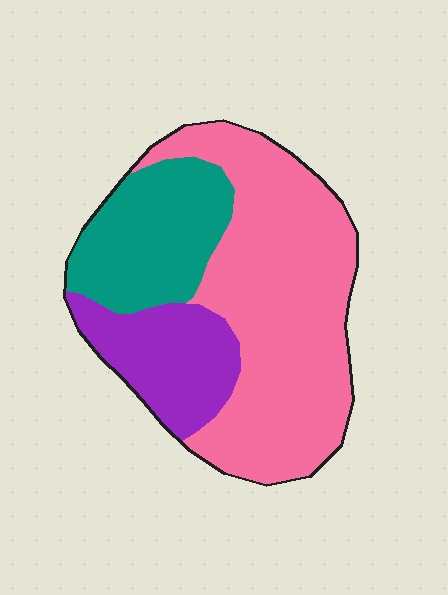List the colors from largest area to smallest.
From largest to smallest: pink, teal, purple.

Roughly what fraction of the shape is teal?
Teal takes up less than a quarter of the shape.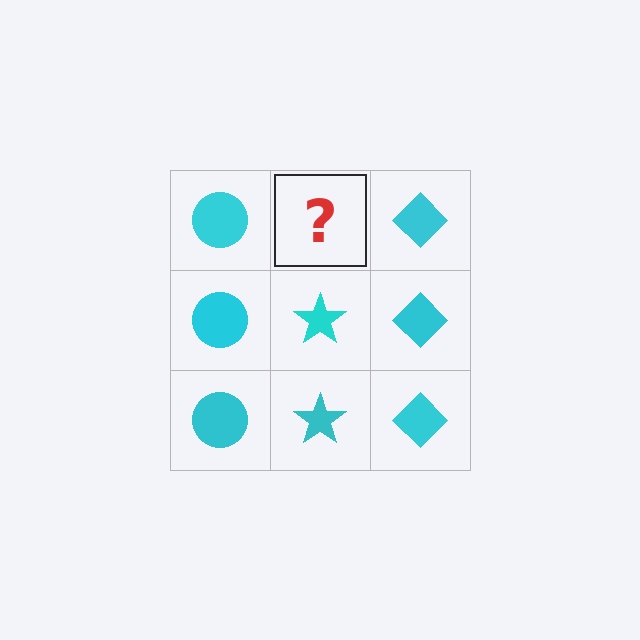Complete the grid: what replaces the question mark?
The question mark should be replaced with a cyan star.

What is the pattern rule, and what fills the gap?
The rule is that each column has a consistent shape. The gap should be filled with a cyan star.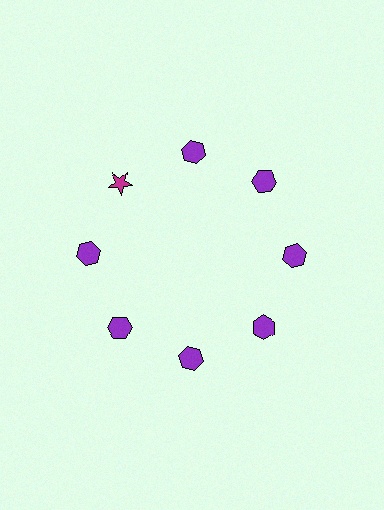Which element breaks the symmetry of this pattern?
The magenta star at roughly the 10 o'clock position breaks the symmetry. All other shapes are purple hexagons.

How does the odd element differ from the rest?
It differs in both color (magenta instead of purple) and shape (star instead of hexagon).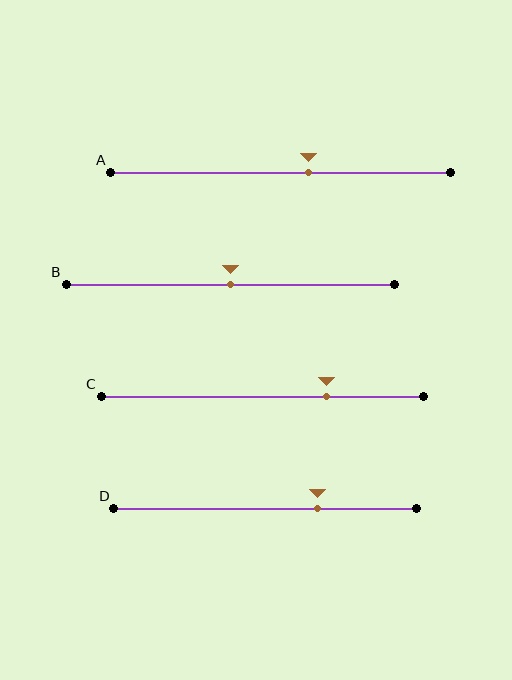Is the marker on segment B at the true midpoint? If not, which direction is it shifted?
Yes, the marker on segment B is at the true midpoint.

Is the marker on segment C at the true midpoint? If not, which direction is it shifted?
No, the marker on segment C is shifted to the right by about 20% of the segment length.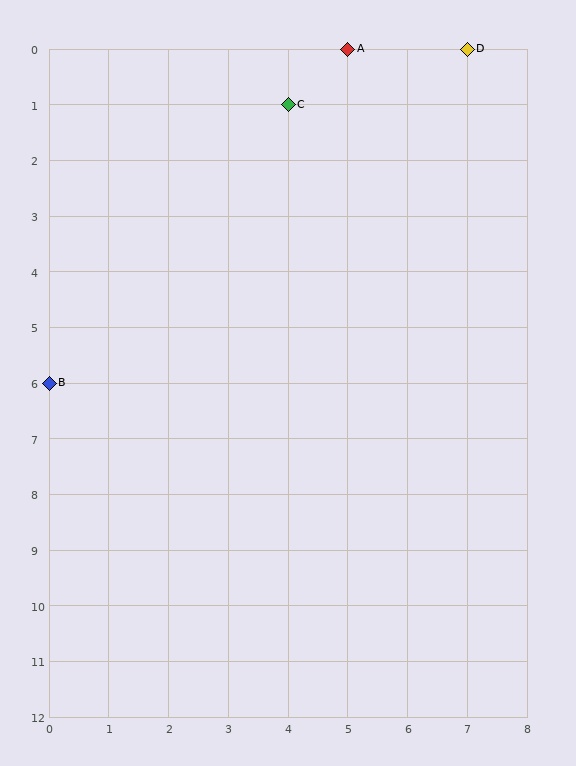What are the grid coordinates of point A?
Point A is at grid coordinates (5, 0).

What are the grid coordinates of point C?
Point C is at grid coordinates (4, 1).